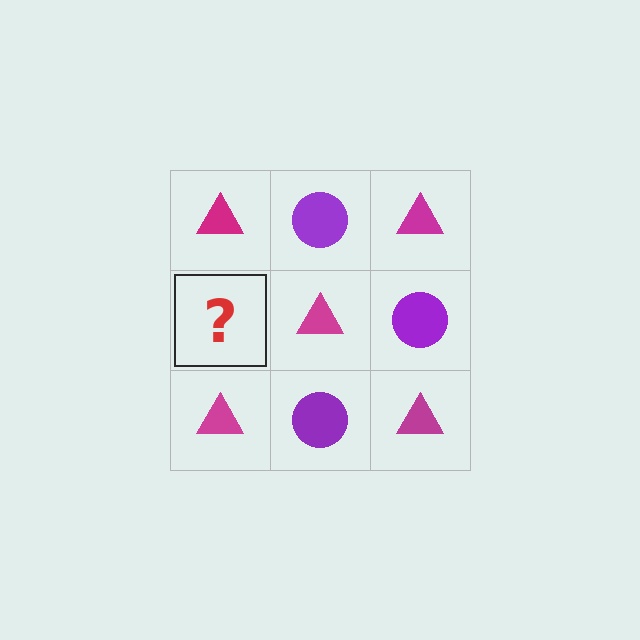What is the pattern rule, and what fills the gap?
The rule is that it alternates magenta triangle and purple circle in a checkerboard pattern. The gap should be filled with a purple circle.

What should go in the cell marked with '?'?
The missing cell should contain a purple circle.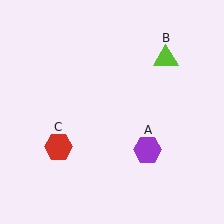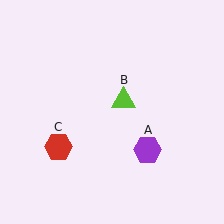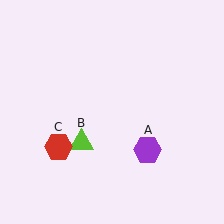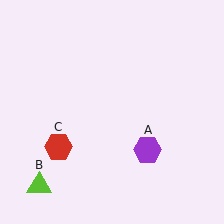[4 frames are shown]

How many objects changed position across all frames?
1 object changed position: lime triangle (object B).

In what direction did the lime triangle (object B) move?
The lime triangle (object B) moved down and to the left.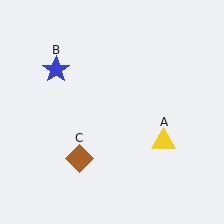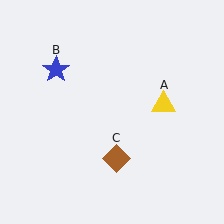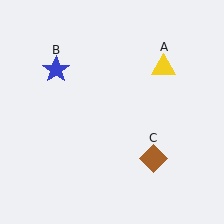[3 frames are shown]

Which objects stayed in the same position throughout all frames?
Blue star (object B) remained stationary.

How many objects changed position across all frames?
2 objects changed position: yellow triangle (object A), brown diamond (object C).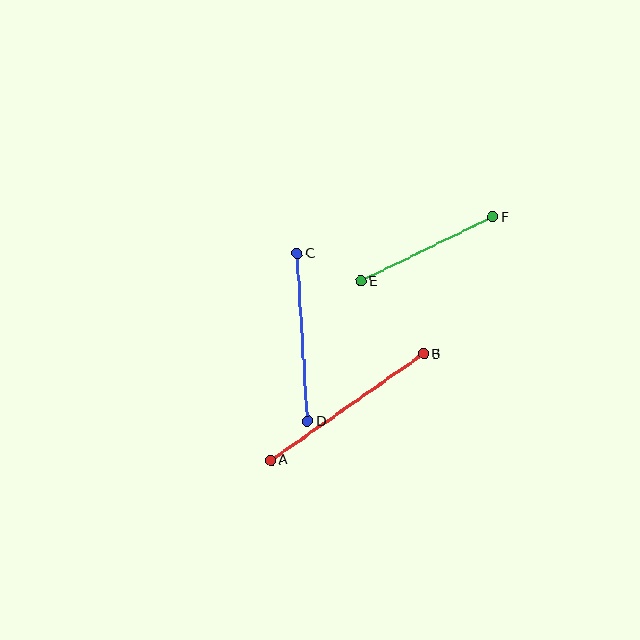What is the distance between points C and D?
The distance is approximately 168 pixels.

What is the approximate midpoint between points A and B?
The midpoint is at approximately (347, 407) pixels.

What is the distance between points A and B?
The distance is approximately 186 pixels.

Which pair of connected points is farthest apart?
Points A and B are farthest apart.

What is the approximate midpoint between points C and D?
The midpoint is at approximately (302, 337) pixels.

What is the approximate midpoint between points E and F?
The midpoint is at approximately (427, 249) pixels.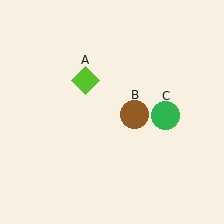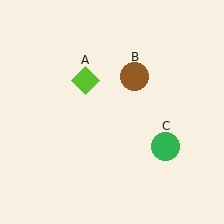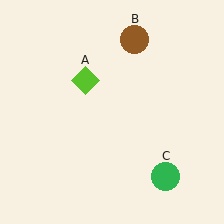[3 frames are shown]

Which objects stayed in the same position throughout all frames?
Lime diamond (object A) remained stationary.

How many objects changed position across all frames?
2 objects changed position: brown circle (object B), green circle (object C).